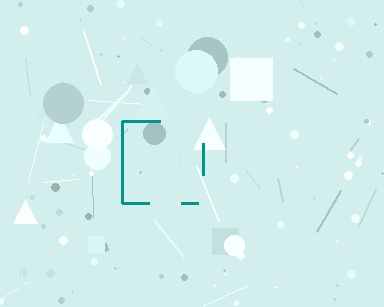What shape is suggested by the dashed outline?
The dashed outline suggests a square.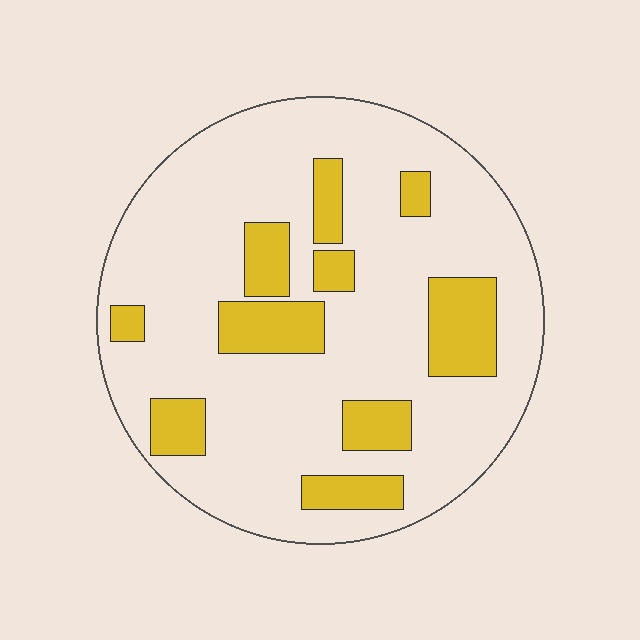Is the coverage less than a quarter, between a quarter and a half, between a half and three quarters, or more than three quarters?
Less than a quarter.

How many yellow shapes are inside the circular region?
10.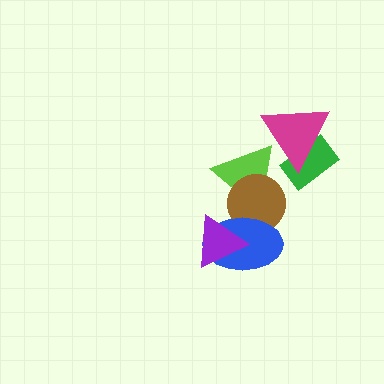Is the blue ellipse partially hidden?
Yes, it is partially covered by another shape.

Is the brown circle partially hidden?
Yes, it is partially covered by another shape.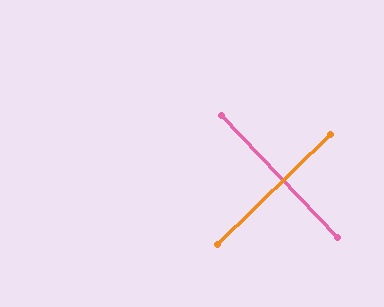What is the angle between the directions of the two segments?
Approximately 90 degrees.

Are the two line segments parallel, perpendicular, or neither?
Perpendicular — they meet at approximately 90°.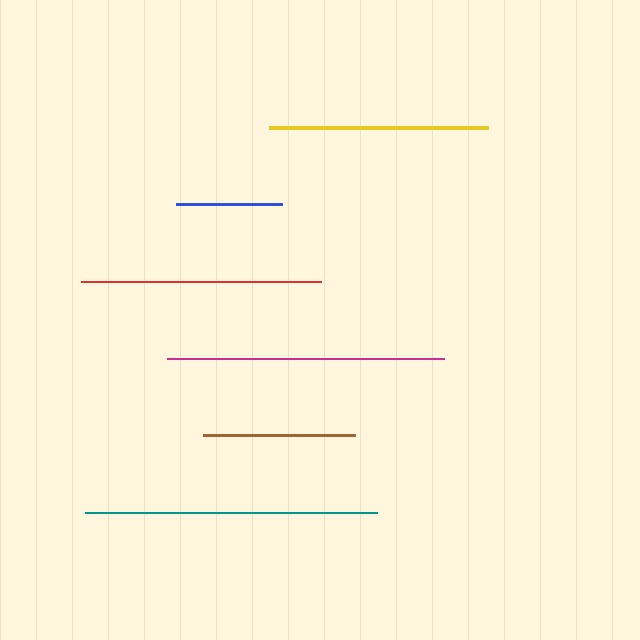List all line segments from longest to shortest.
From longest to shortest: teal, magenta, red, yellow, brown, blue.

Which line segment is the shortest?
The blue line is the shortest at approximately 107 pixels.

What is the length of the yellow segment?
The yellow segment is approximately 220 pixels long.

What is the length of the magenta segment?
The magenta segment is approximately 277 pixels long.